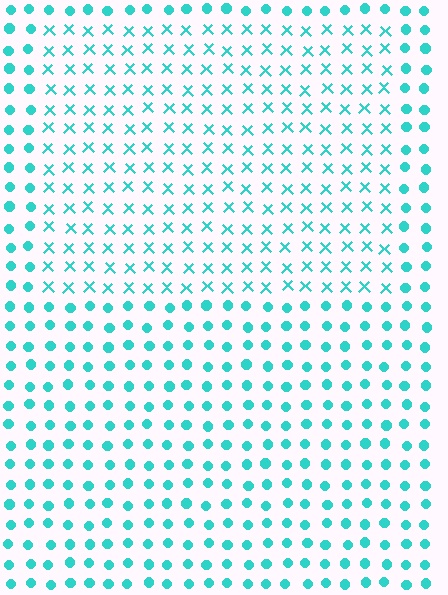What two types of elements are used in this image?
The image uses X marks inside the rectangle region and circles outside it.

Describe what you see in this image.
The image is filled with small cyan elements arranged in a uniform grid. A rectangle-shaped region contains X marks, while the surrounding area contains circles. The boundary is defined purely by the change in element shape.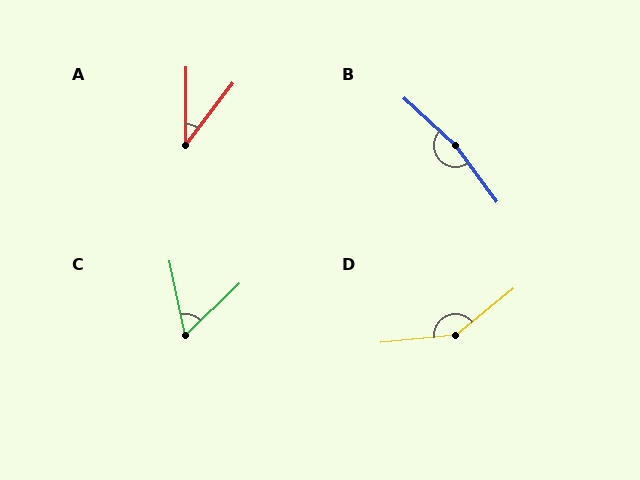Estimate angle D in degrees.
Approximately 147 degrees.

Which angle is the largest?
B, at approximately 169 degrees.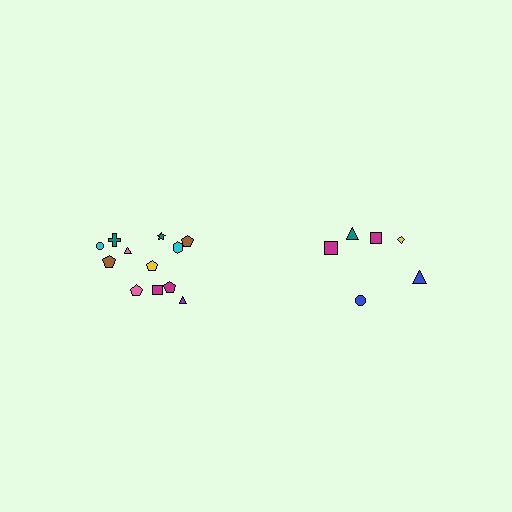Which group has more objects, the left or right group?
The left group.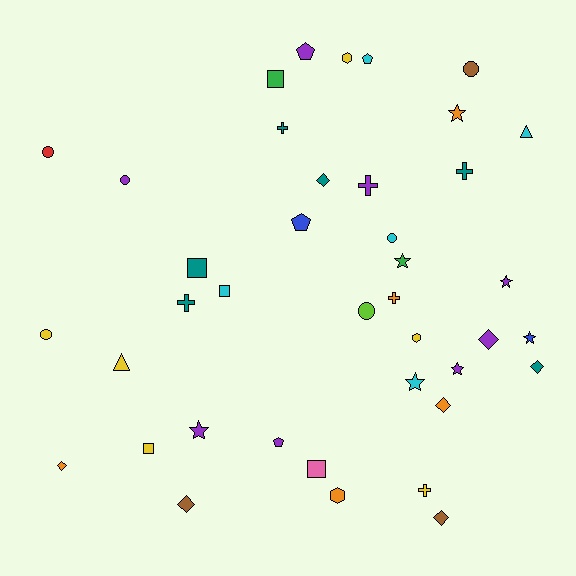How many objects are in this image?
There are 40 objects.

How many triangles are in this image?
There are 2 triangles.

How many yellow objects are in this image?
There are 6 yellow objects.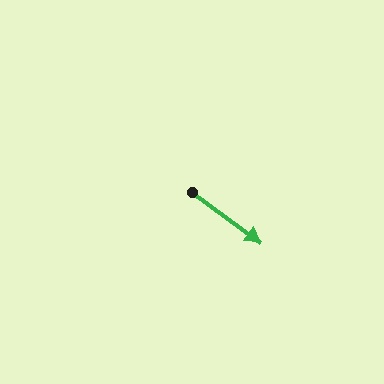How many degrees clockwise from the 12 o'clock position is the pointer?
Approximately 127 degrees.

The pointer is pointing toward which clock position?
Roughly 4 o'clock.